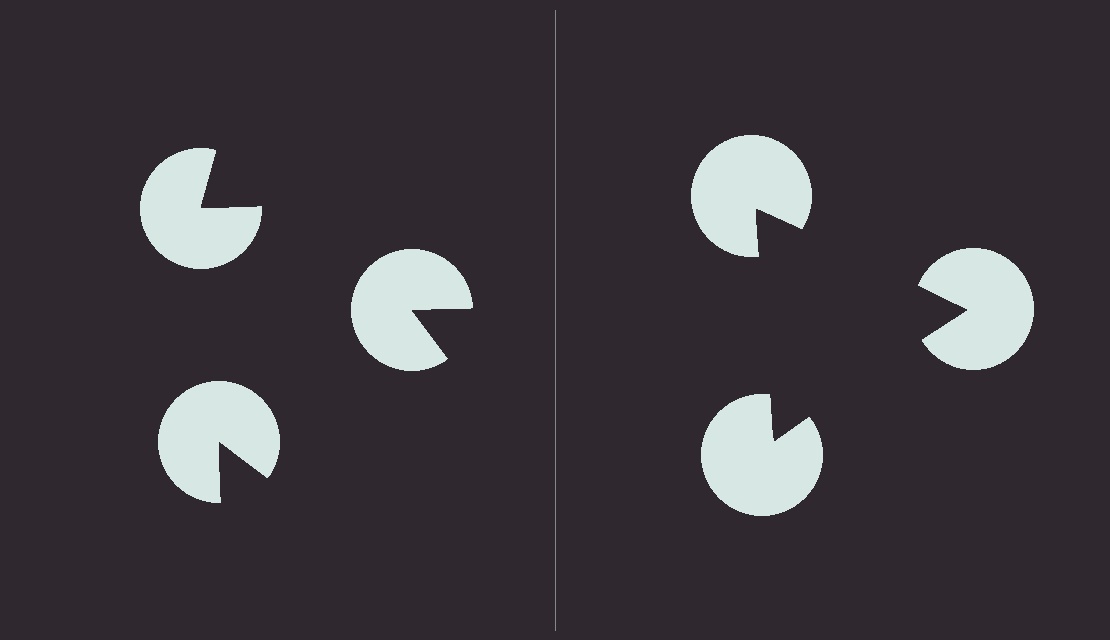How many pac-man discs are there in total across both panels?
6 — 3 on each side.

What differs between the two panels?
The pac-man discs are positioned identically on both sides; only the wedge orientations differ. On the right they align to a triangle; on the left they are misaligned.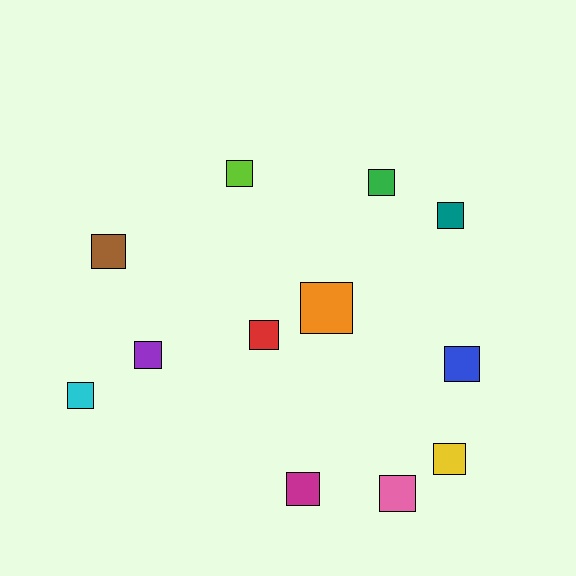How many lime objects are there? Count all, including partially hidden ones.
There is 1 lime object.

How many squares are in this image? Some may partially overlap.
There are 12 squares.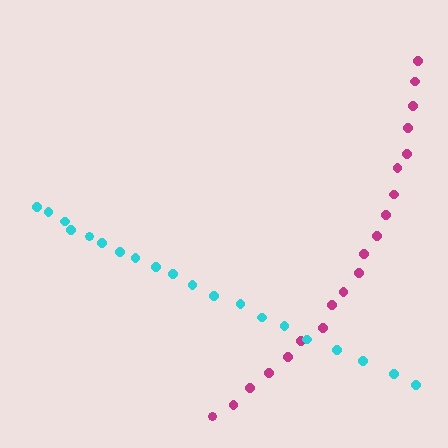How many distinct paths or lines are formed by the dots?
There are 2 distinct paths.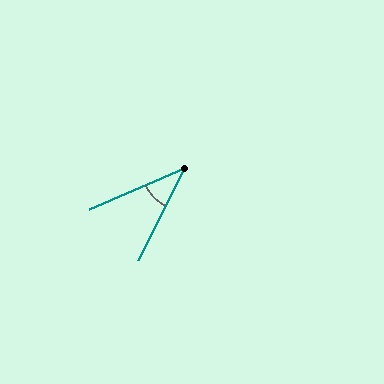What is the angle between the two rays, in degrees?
Approximately 40 degrees.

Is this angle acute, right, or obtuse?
It is acute.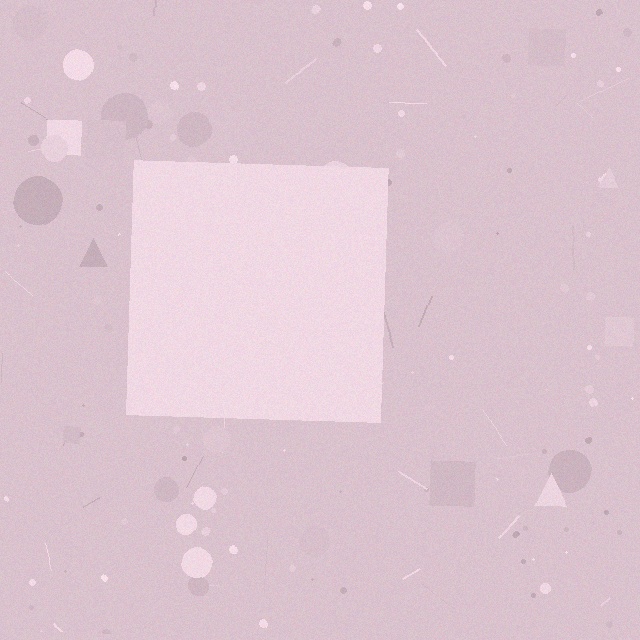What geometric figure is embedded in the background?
A square is embedded in the background.